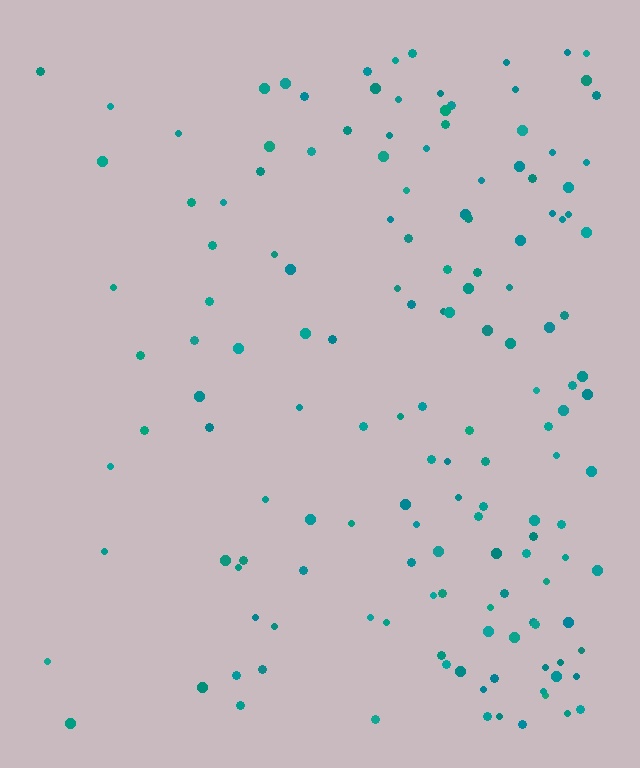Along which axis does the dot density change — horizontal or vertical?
Horizontal.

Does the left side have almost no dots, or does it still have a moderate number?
Still a moderate number, just noticeably fewer than the right.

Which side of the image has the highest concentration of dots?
The right.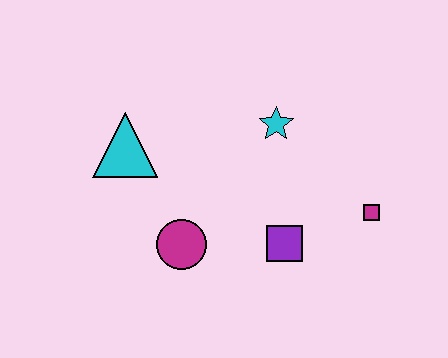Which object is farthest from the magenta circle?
The magenta square is farthest from the magenta circle.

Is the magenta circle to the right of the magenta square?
No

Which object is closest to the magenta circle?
The purple square is closest to the magenta circle.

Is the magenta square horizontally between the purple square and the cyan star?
No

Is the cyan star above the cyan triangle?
Yes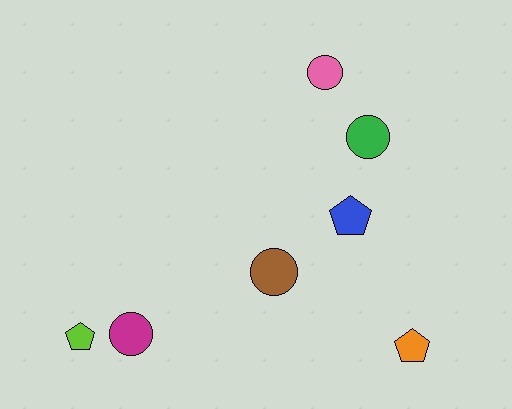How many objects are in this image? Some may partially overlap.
There are 7 objects.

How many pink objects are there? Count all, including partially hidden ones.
There is 1 pink object.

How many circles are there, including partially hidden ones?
There are 4 circles.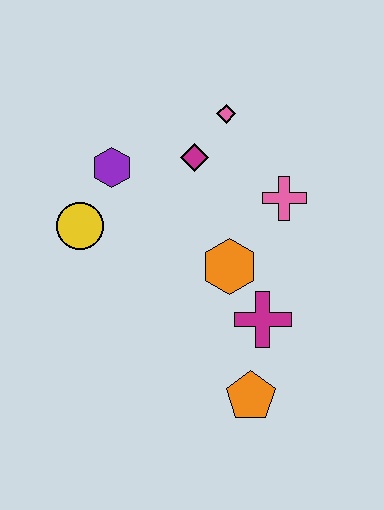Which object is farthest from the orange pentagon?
The pink diamond is farthest from the orange pentagon.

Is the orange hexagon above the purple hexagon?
No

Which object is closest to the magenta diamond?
The pink diamond is closest to the magenta diamond.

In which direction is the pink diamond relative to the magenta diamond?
The pink diamond is above the magenta diamond.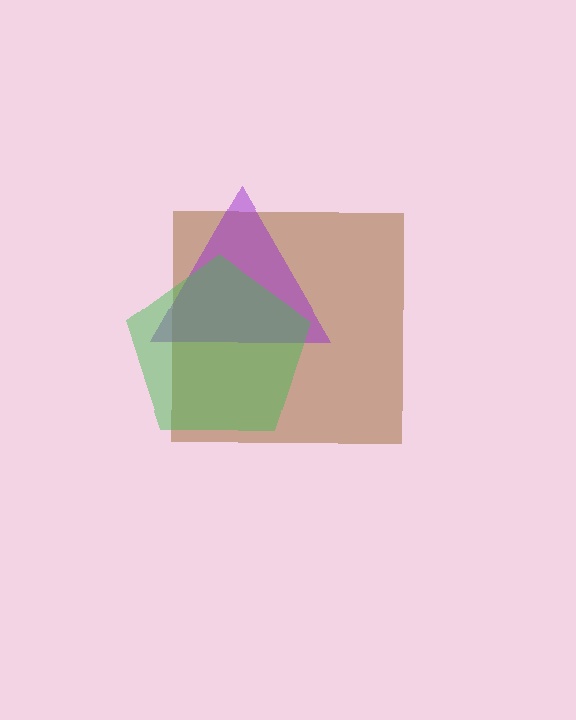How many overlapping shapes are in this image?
There are 3 overlapping shapes in the image.